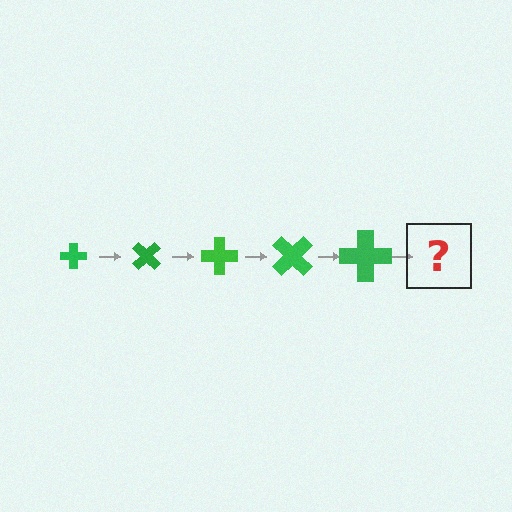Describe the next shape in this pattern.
It should be a cross, larger than the previous one and rotated 225 degrees from the start.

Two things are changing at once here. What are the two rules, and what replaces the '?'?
The two rules are that the cross grows larger each step and it rotates 45 degrees each step. The '?' should be a cross, larger than the previous one and rotated 225 degrees from the start.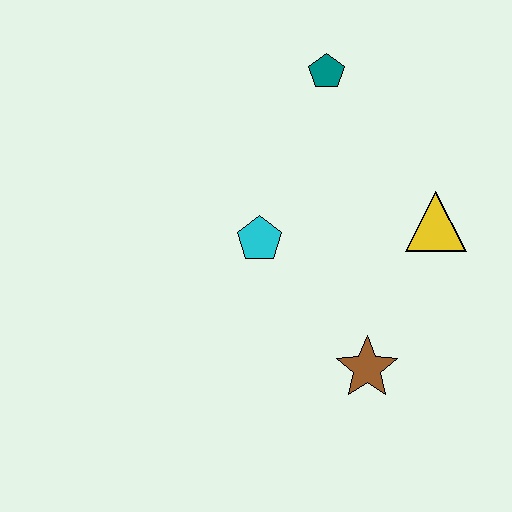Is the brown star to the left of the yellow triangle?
Yes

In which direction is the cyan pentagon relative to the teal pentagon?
The cyan pentagon is below the teal pentagon.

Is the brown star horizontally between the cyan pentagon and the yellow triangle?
Yes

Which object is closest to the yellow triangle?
The brown star is closest to the yellow triangle.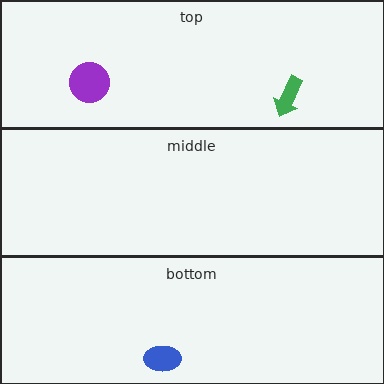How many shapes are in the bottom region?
1.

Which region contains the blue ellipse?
The bottom region.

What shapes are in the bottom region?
The blue ellipse.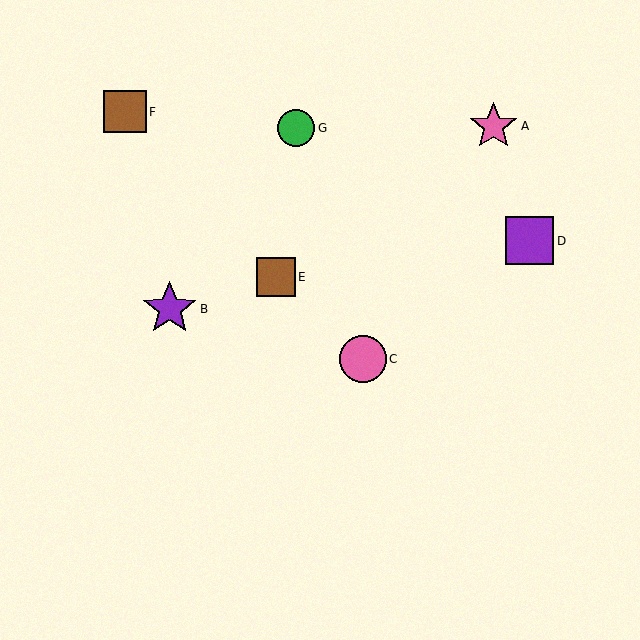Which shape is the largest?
The purple star (labeled B) is the largest.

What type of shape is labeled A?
Shape A is a pink star.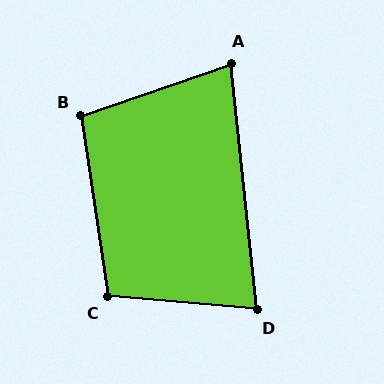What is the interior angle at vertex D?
Approximately 79 degrees (acute).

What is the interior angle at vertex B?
Approximately 101 degrees (obtuse).